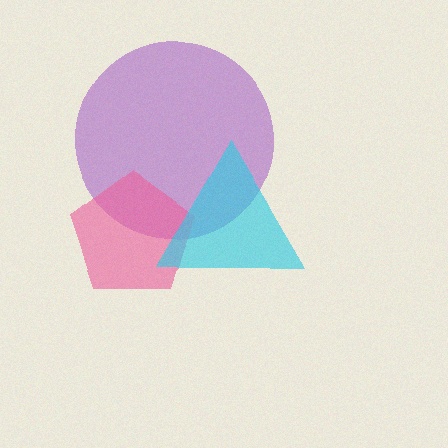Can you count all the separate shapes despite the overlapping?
Yes, there are 3 separate shapes.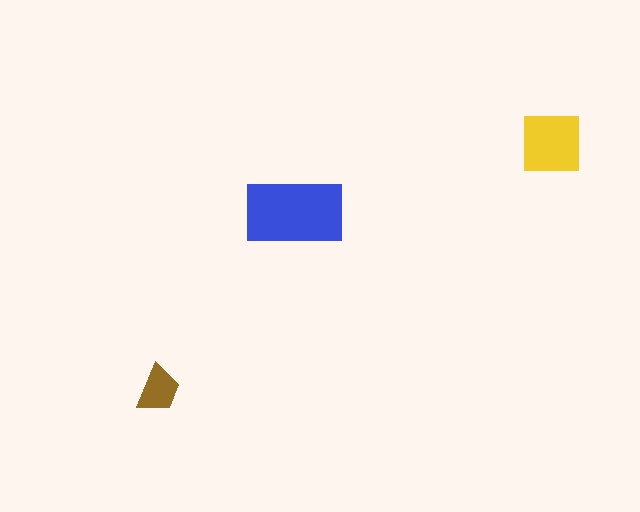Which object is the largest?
The blue rectangle.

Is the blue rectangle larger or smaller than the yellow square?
Larger.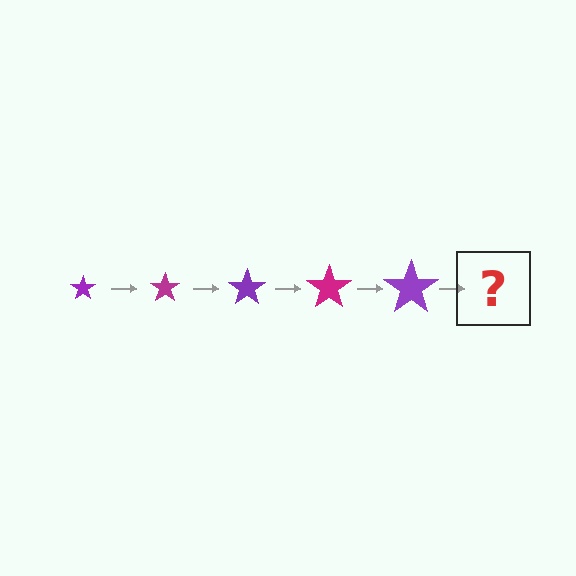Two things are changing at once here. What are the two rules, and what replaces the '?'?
The two rules are that the star grows larger each step and the color cycles through purple and magenta. The '?' should be a magenta star, larger than the previous one.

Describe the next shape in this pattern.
It should be a magenta star, larger than the previous one.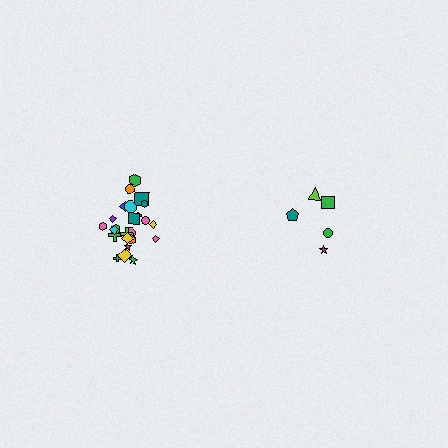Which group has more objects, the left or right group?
The left group.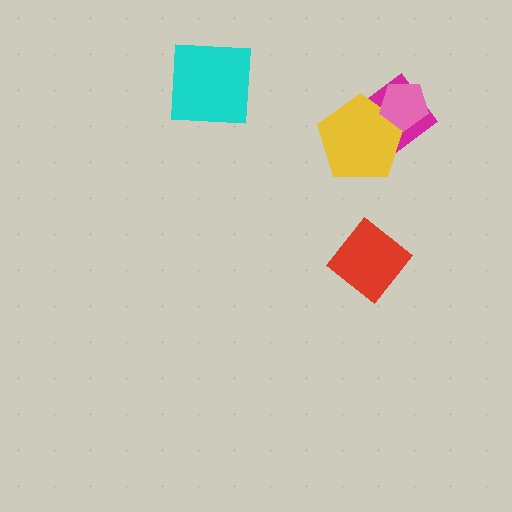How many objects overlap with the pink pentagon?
2 objects overlap with the pink pentagon.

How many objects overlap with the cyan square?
0 objects overlap with the cyan square.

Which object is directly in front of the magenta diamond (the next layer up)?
The yellow pentagon is directly in front of the magenta diamond.